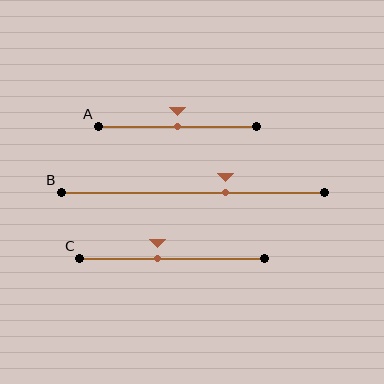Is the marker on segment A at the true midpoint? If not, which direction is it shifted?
Yes, the marker on segment A is at the true midpoint.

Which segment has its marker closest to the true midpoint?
Segment A has its marker closest to the true midpoint.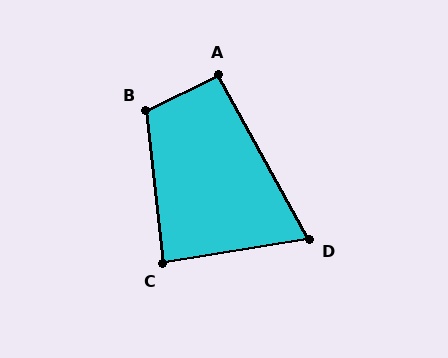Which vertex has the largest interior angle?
B, at approximately 109 degrees.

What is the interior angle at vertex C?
Approximately 87 degrees (approximately right).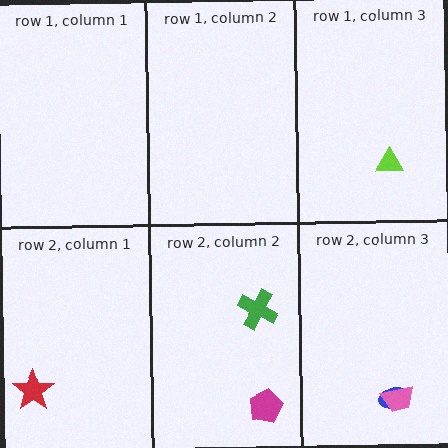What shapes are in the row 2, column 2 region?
The green cross, the magenta pentagon.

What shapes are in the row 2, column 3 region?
The blue ellipse, the pink trapezoid.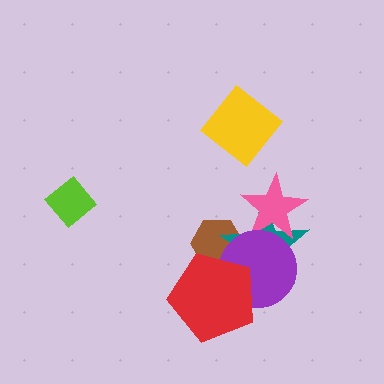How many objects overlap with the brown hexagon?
3 objects overlap with the brown hexagon.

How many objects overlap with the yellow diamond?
0 objects overlap with the yellow diamond.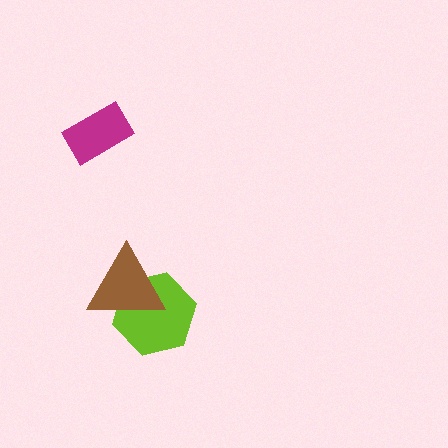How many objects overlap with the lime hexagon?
1 object overlaps with the lime hexagon.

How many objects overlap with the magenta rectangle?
0 objects overlap with the magenta rectangle.